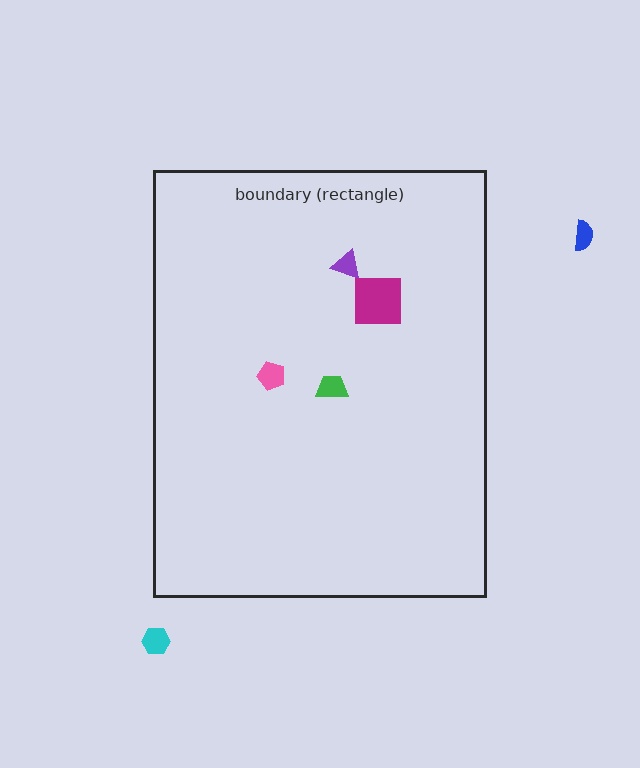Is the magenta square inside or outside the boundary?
Inside.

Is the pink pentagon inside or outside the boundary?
Inside.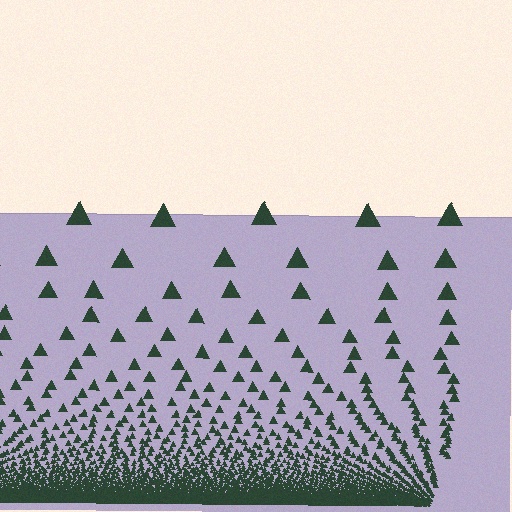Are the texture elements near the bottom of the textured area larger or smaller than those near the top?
Smaller. The gradient is inverted — elements near the bottom are smaller and denser.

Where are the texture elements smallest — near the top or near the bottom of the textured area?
Near the bottom.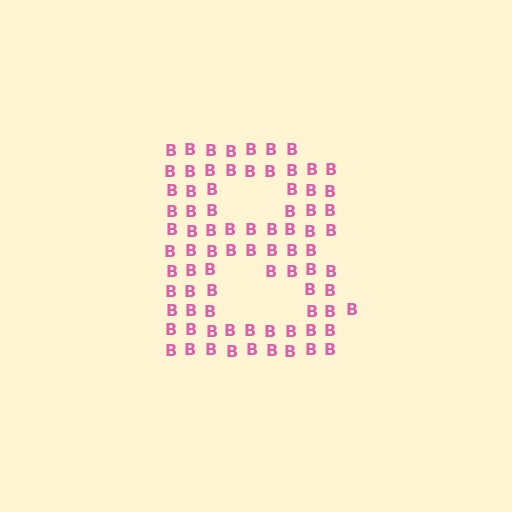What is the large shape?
The large shape is the letter B.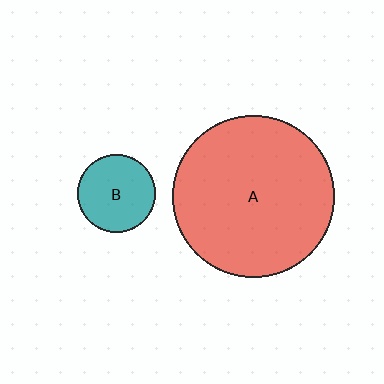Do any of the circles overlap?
No, none of the circles overlap.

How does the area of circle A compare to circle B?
Approximately 4.3 times.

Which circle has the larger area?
Circle A (red).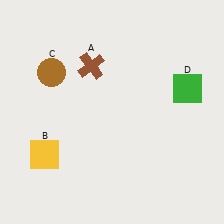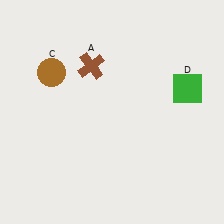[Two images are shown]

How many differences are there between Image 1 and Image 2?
There is 1 difference between the two images.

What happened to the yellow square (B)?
The yellow square (B) was removed in Image 2. It was in the bottom-left area of Image 1.